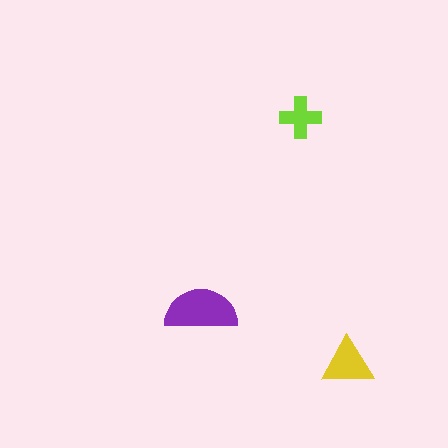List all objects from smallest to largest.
The lime cross, the yellow triangle, the purple semicircle.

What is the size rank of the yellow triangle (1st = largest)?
2nd.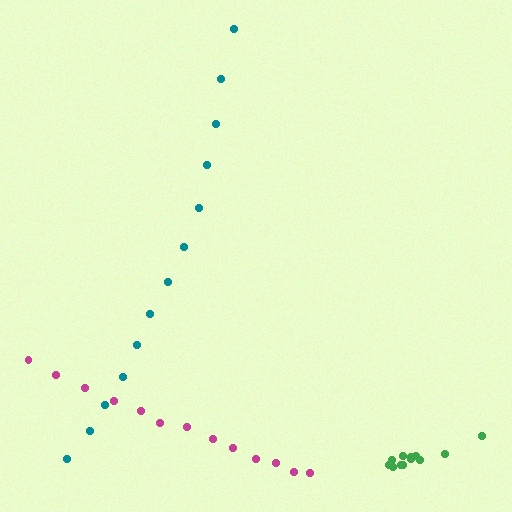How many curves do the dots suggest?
There are 3 distinct paths.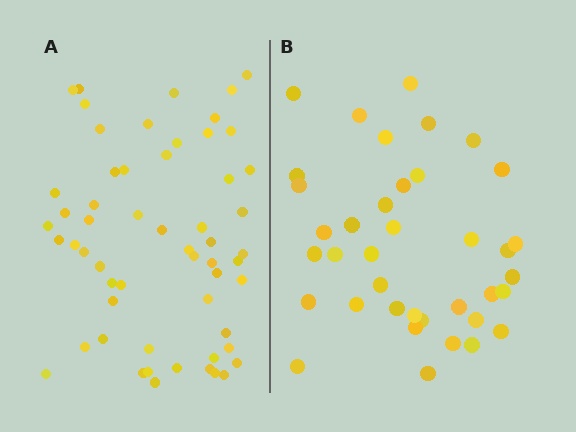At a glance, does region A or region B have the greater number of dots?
Region A (the left region) has more dots.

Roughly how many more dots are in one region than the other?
Region A has approximately 20 more dots than region B.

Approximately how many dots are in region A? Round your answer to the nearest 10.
About 60 dots. (The exact count is 57, which rounds to 60.)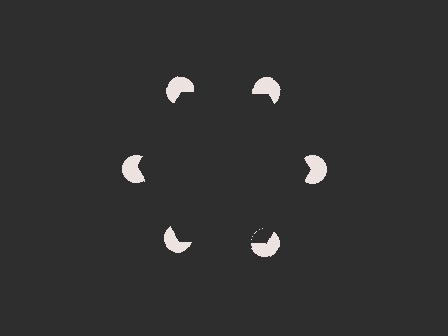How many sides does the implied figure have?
6 sides.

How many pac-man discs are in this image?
There are 6 — one at each vertex of the illusory hexagon.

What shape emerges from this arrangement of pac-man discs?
An illusory hexagon — its edges are inferred from the aligned wedge cuts in the pac-man discs, not physically drawn.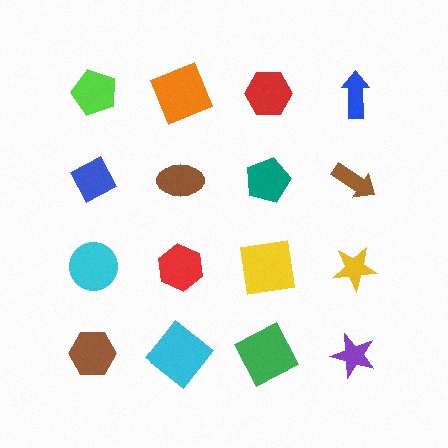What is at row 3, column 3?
A yellow square.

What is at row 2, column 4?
A brown arrow.